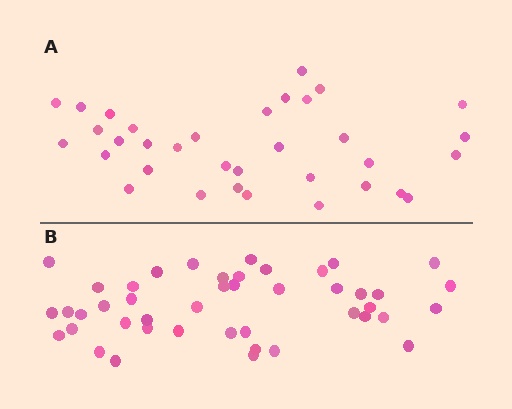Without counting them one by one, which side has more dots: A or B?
Region B (the bottom region) has more dots.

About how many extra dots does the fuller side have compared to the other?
Region B has roughly 10 or so more dots than region A.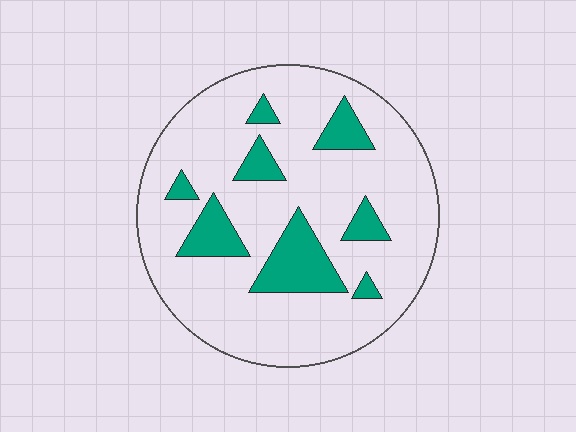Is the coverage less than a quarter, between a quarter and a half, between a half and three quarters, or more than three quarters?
Less than a quarter.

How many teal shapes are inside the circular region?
8.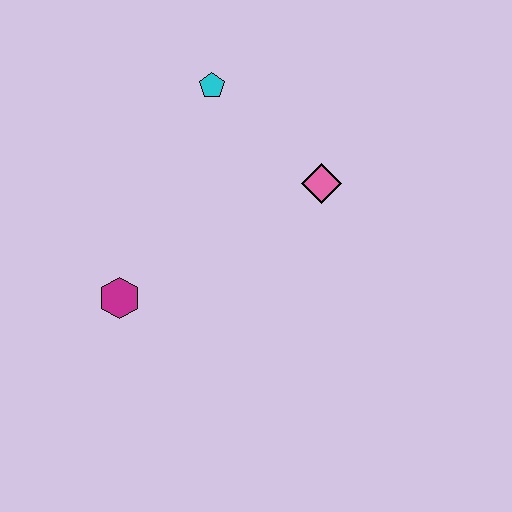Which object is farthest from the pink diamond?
The magenta hexagon is farthest from the pink diamond.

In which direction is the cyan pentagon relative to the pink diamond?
The cyan pentagon is to the left of the pink diamond.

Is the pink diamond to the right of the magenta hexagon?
Yes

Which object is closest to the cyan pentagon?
The pink diamond is closest to the cyan pentagon.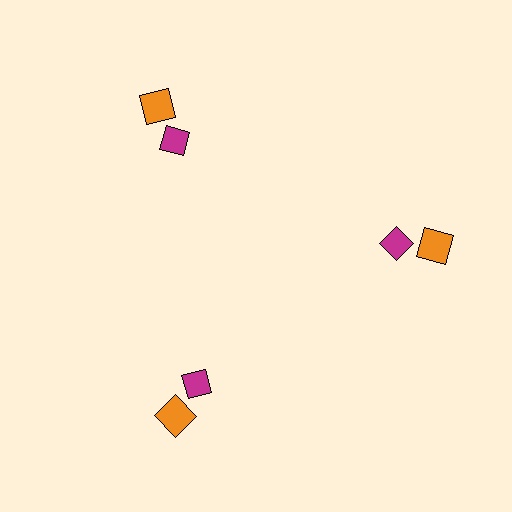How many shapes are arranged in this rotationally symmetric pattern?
There are 6 shapes, arranged in 3 groups of 2.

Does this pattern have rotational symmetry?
Yes, this pattern has 3-fold rotational symmetry. It looks the same after rotating 120 degrees around the center.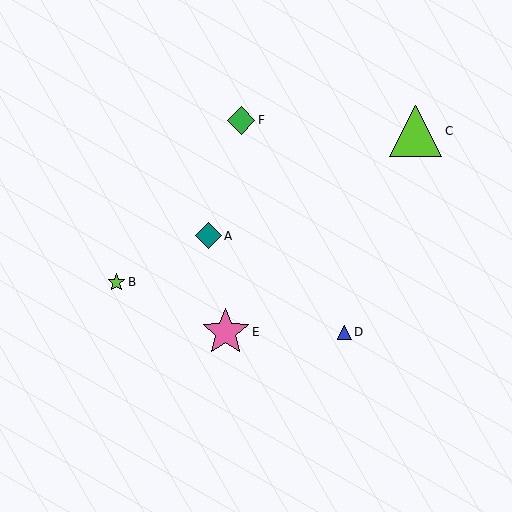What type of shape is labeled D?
Shape D is a blue triangle.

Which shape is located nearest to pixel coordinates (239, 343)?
The pink star (labeled E) at (226, 332) is nearest to that location.